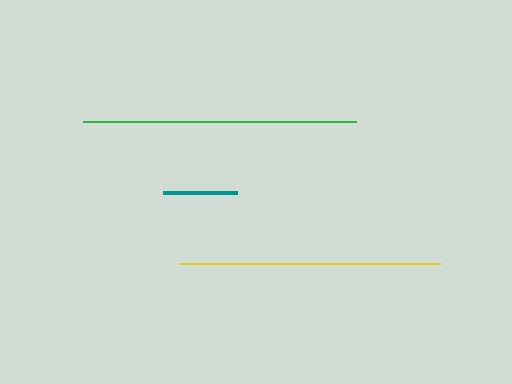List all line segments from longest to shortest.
From longest to shortest: green, yellow, teal.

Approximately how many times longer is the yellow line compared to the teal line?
The yellow line is approximately 3.5 times the length of the teal line.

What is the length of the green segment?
The green segment is approximately 274 pixels long.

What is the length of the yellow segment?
The yellow segment is approximately 261 pixels long.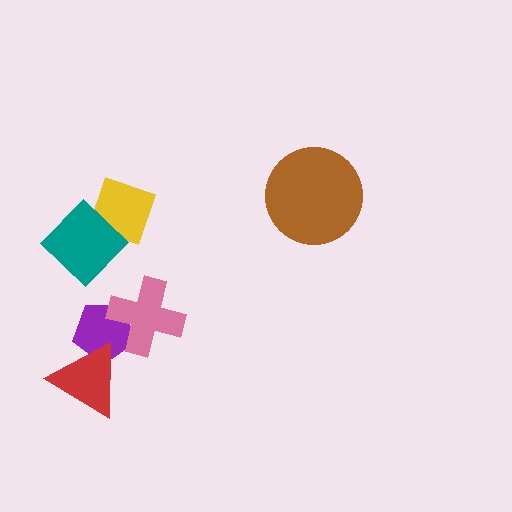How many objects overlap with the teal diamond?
1 object overlaps with the teal diamond.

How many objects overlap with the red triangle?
1 object overlaps with the red triangle.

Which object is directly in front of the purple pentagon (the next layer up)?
The red triangle is directly in front of the purple pentagon.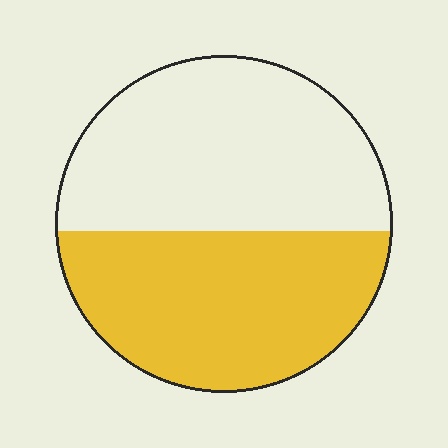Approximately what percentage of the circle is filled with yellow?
Approximately 45%.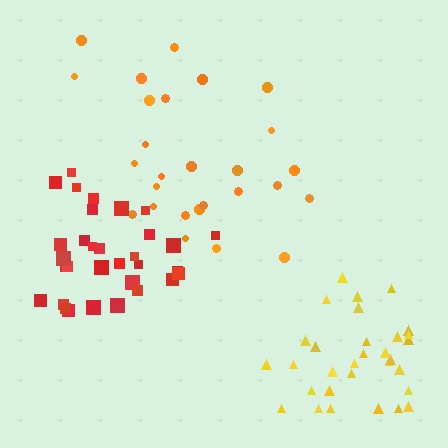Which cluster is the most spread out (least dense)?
Orange.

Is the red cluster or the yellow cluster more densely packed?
Yellow.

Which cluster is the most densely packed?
Yellow.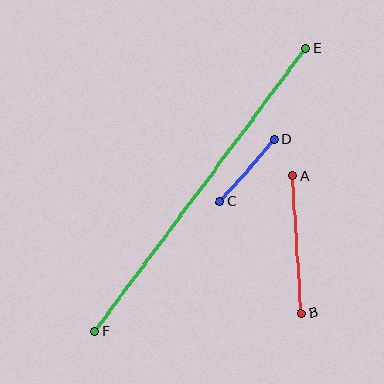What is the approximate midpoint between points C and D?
The midpoint is at approximately (247, 171) pixels.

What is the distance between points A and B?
The distance is approximately 137 pixels.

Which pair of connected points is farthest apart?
Points E and F are farthest apart.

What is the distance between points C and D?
The distance is approximately 83 pixels.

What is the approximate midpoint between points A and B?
The midpoint is at approximately (297, 244) pixels.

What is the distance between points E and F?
The distance is approximately 353 pixels.